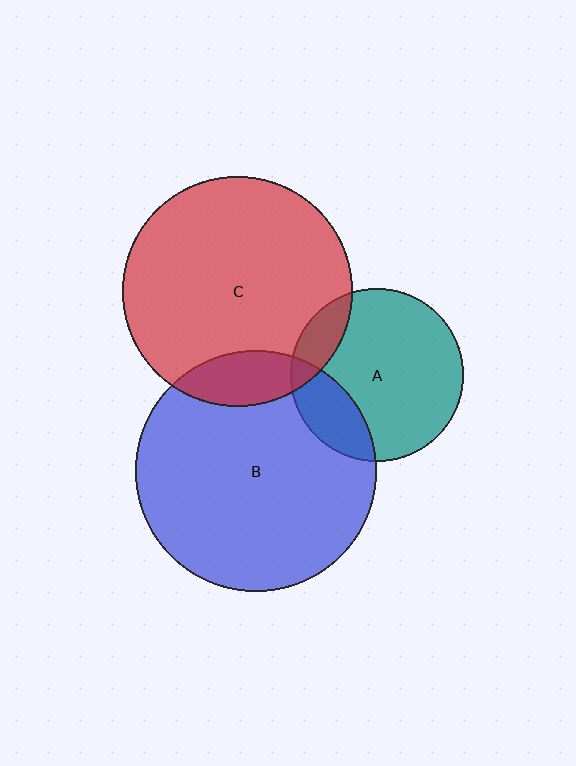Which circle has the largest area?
Circle B (blue).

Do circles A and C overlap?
Yes.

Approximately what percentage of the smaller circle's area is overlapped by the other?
Approximately 15%.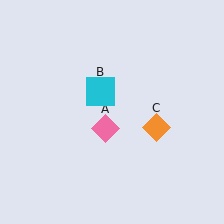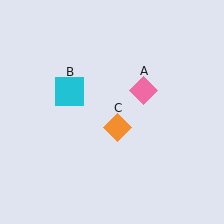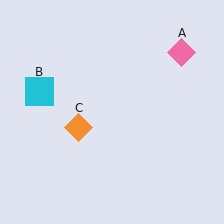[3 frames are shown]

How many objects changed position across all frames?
3 objects changed position: pink diamond (object A), cyan square (object B), orange diamond (object C).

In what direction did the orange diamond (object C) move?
The orange diamond (object C) moved left.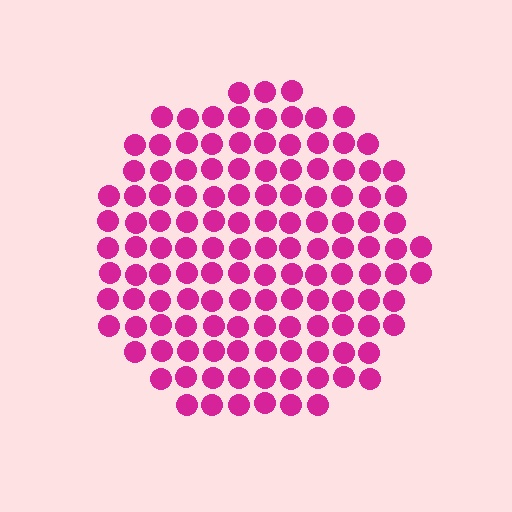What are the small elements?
The small elements are circles.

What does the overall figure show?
The overall figure shows a circle.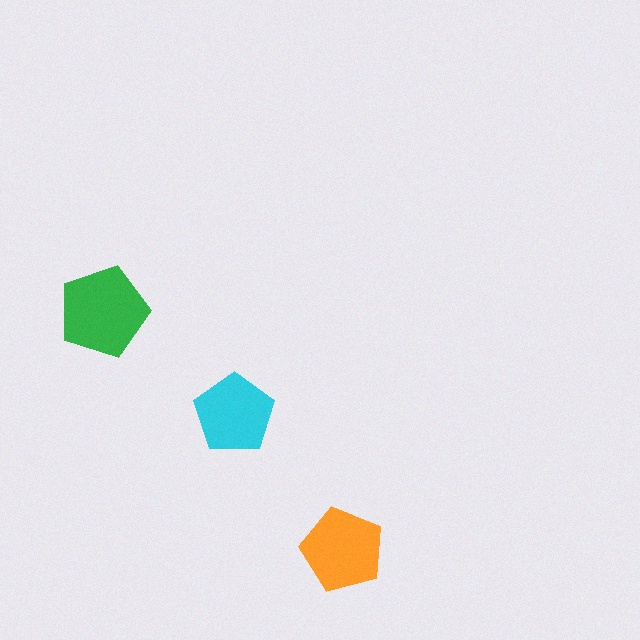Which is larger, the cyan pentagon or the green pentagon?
The green one.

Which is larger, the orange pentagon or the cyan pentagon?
The orange one.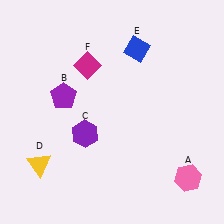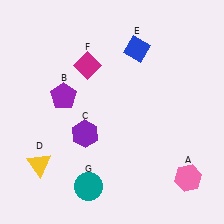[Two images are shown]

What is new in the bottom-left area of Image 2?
A teal circle (G) was added in the bottom-left area of Image 2.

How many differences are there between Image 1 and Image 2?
There is 1 difference between the two images.